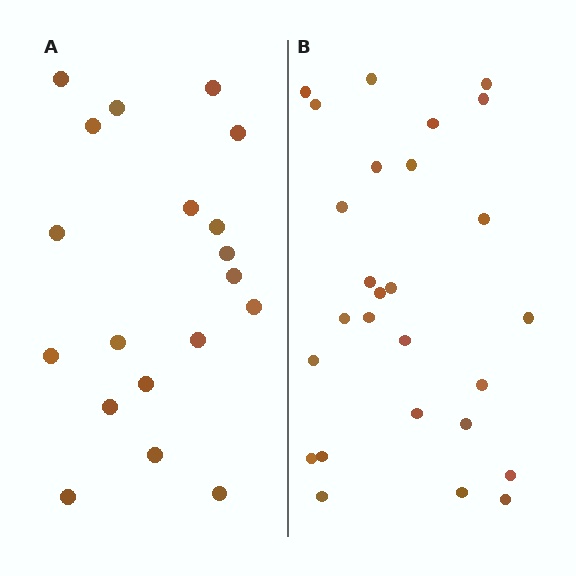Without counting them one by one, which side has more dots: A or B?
Region B (the right region) has more dots.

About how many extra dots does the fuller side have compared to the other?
Region B has roughly 8 or so more dots than region A.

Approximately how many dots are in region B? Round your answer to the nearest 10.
About 30 dots. (The exact count is 27, which rounds to 30.)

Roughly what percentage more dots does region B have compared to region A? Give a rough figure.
About 40% more.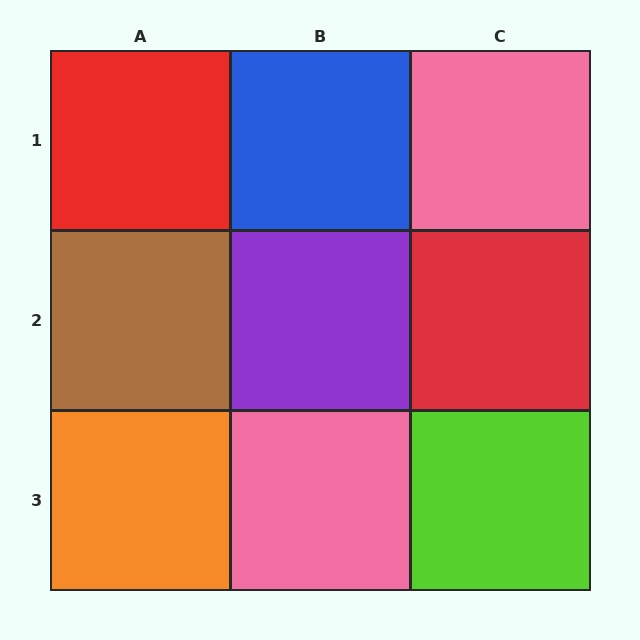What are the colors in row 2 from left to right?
Brown, purple, red.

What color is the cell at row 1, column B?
Blue.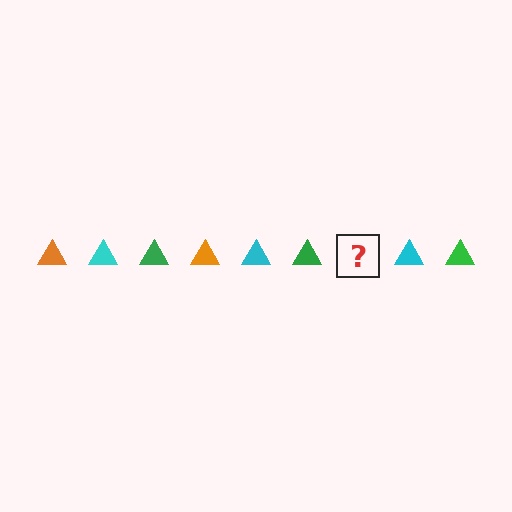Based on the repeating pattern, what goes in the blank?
The blank should be an orange triangle.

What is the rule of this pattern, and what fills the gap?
The rule is that the pattern cycles through orange, cyan, green triangles. The gap should be filled with an orange triangle.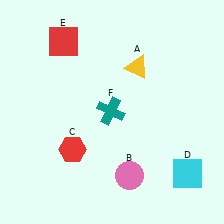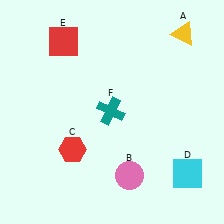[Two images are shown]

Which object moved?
The yellow triangle (A) moved right.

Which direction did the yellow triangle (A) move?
The yellow triangle (A) moved right.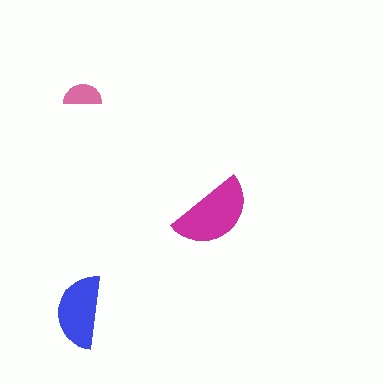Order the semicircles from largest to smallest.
the magenta one, the blue one, the pink one.